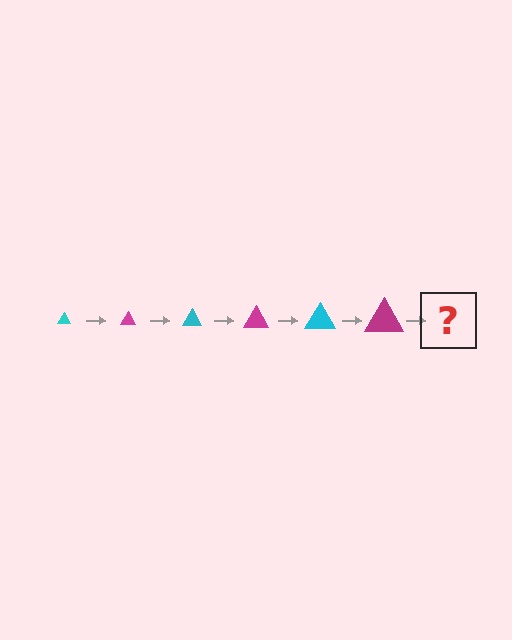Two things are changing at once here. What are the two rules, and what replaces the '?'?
The two rules are that the triangle grows larger each step and the color cycles through cyan and magenta. The '?' should be a cyan triangle, larger than the previous one.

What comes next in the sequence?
The next element should be a cyan triangle, larger than the previous one.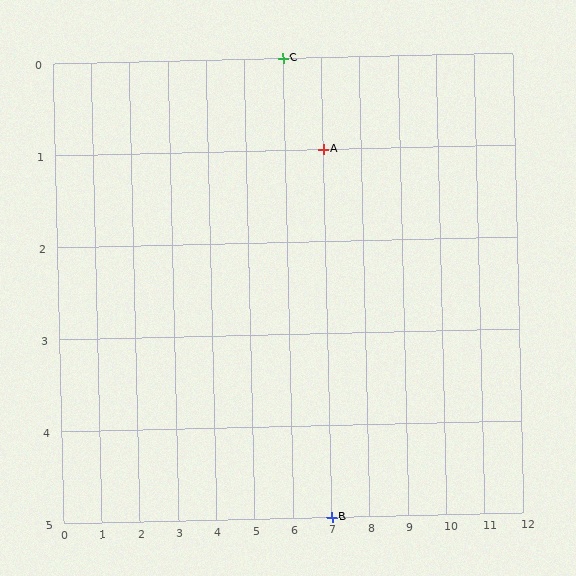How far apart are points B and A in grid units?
Points B and A are 4 rows apart.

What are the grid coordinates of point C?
Point C is at grid coordinates (6, 0).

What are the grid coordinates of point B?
Point B is at grid coordinates (7, 5).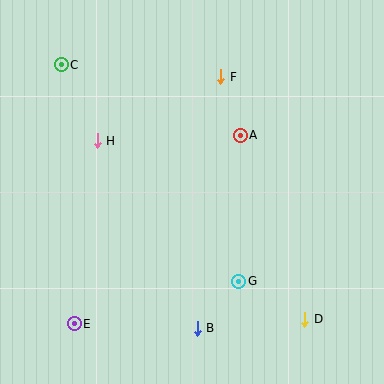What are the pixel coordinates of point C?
Point C is at (61, 65).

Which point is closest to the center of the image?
Point A at (240, 135) is closest to the center.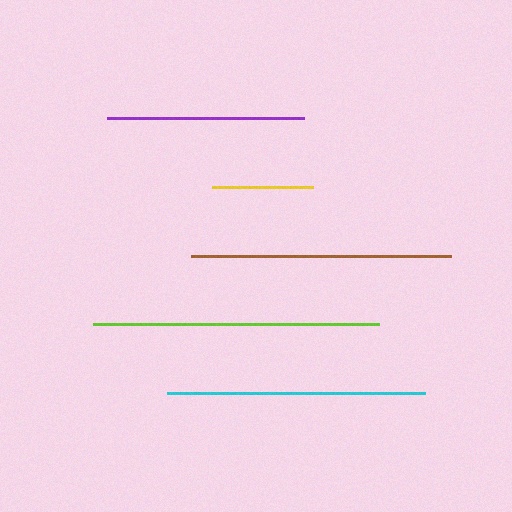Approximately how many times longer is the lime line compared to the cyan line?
The lime line is approximately 1.1 times the length of the cyan line.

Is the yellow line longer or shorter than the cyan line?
The cyan line is longer than the yellow line.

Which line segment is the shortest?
The yellow line is the shortest at approximately 101 pixels.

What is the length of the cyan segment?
The cyan segment is approximately 258 pixels long.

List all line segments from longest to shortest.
From longest to shortest: lime, brown, cyan, purple, yellow.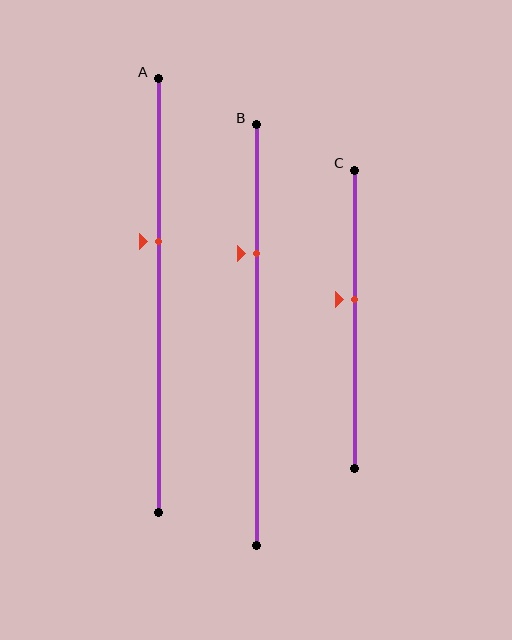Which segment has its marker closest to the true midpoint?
Segment C has its marker closest to the true midpoint.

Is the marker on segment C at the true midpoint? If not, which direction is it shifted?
No, the marker on segment C is shifted upward by about 7% of the segment length.